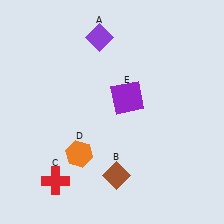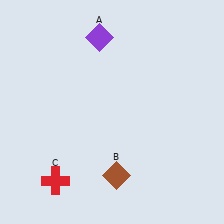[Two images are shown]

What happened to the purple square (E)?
The purple square (E) was removed in Image 2. It was in the top-right area of Image 1.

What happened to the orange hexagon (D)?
The orange hexagon (D) was removed in Image 2. It was in the bottom-left area of Image 1.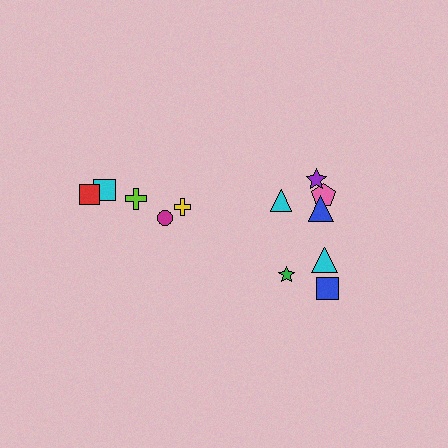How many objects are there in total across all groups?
There are 12 objects.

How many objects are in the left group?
There are 5 objects.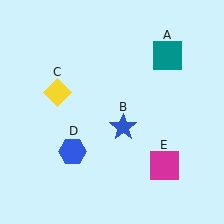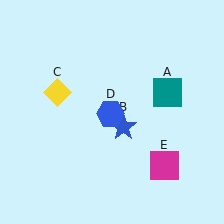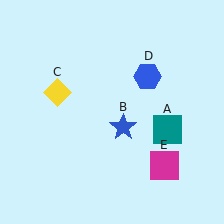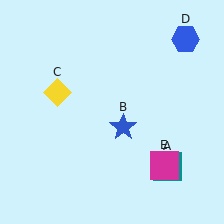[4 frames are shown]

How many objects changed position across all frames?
2 objects changed position: teal square (object A), blue hexagon (object D).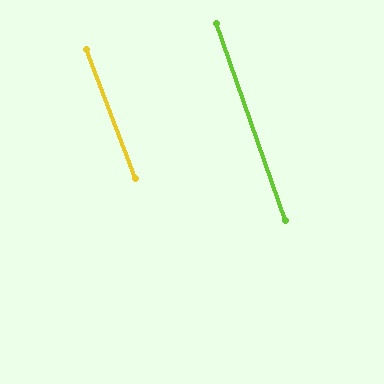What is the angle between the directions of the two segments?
Approximately 2 degrees.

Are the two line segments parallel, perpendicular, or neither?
Parallel — their directions differ by only 1.6°.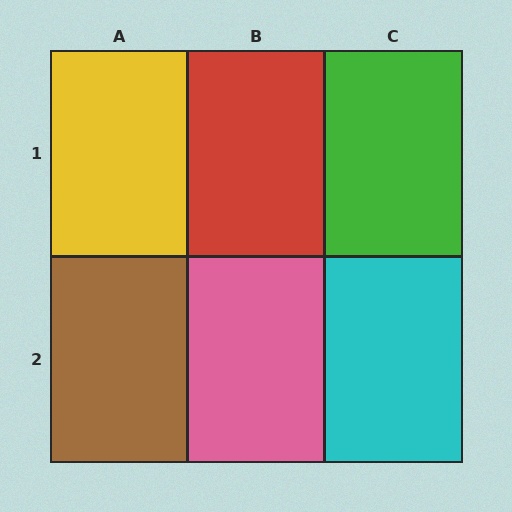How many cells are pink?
1 cell is pink.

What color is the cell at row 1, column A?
Yellow.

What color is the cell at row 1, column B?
Red.